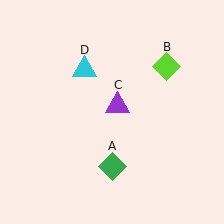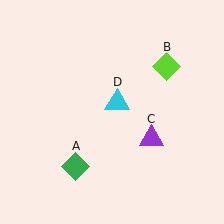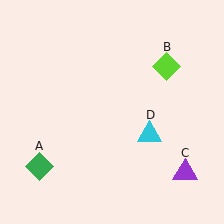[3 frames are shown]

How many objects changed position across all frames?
3 objects changed position: green diamond (object A), purple triangle (object C), cyan triangle (object D).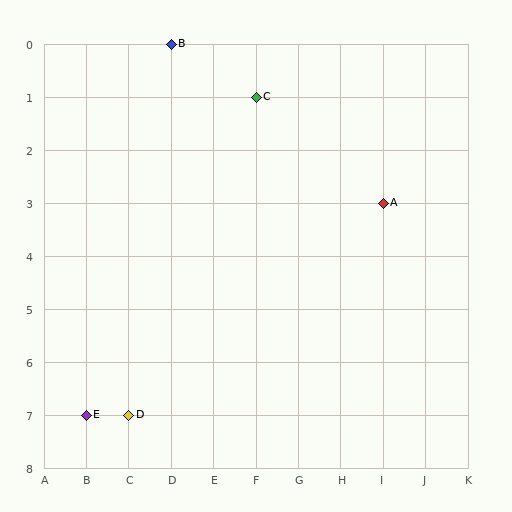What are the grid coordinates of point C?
Point C is at grid coordinates (F, 1).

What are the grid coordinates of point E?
Point E is at grid coordinates (B, 7).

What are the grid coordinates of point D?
Point D is at grid coordinates (C, 7).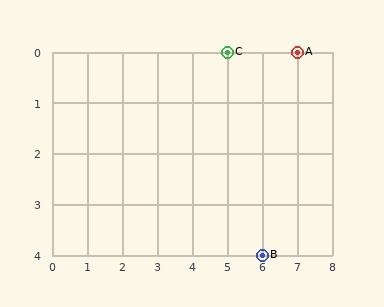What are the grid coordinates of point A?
Point A is at grid coordinates (7, 0).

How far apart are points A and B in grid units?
Points A and B are 1 column and 4 rows apart (about 4.1 grid units diagonally).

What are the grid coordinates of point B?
Point B is at grid coordinates (6, 4).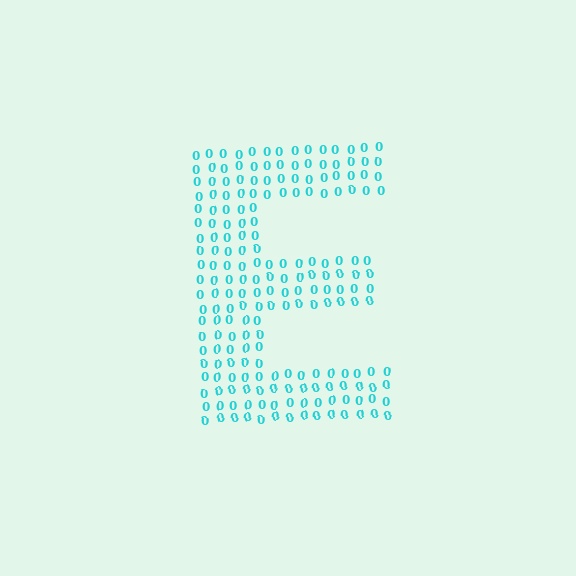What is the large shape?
The large shape is the letter E.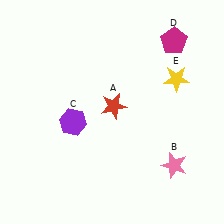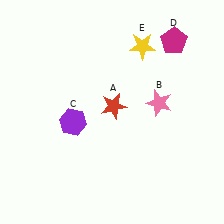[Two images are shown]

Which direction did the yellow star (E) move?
The yellow star (E) moved left.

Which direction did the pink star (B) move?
The pink star (B) moved up.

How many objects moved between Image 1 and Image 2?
2 objects moved between the two images.